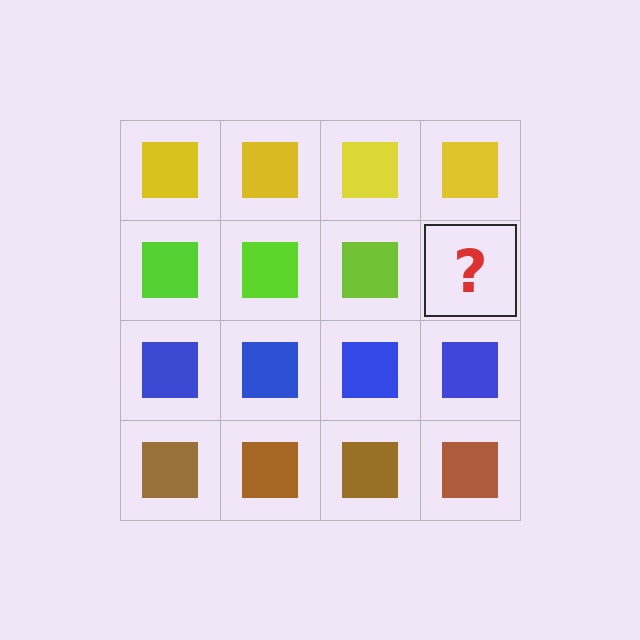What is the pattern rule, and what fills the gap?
The rule is that each row has a consistent color. The gap should be filled with a lime square.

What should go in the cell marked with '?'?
The missing cell should contain a lime square.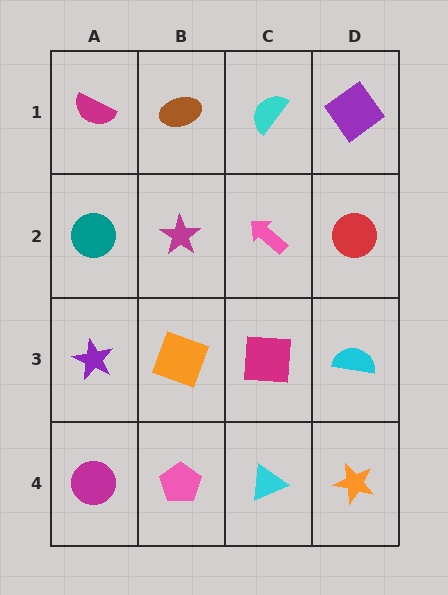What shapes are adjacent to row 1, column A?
A teal circle (row 2, column A), a brown ellipse (row 1, column B).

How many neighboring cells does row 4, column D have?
2.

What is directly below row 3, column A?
A magenta circle.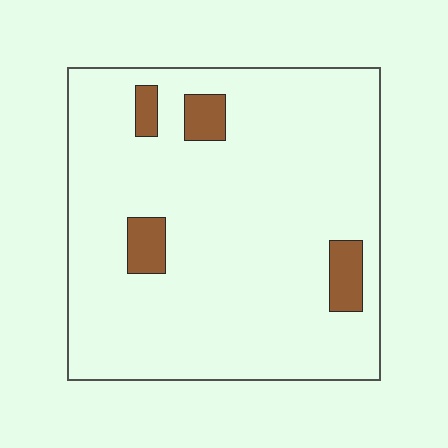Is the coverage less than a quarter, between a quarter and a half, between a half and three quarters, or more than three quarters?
Less than a quarter.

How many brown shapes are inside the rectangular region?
4.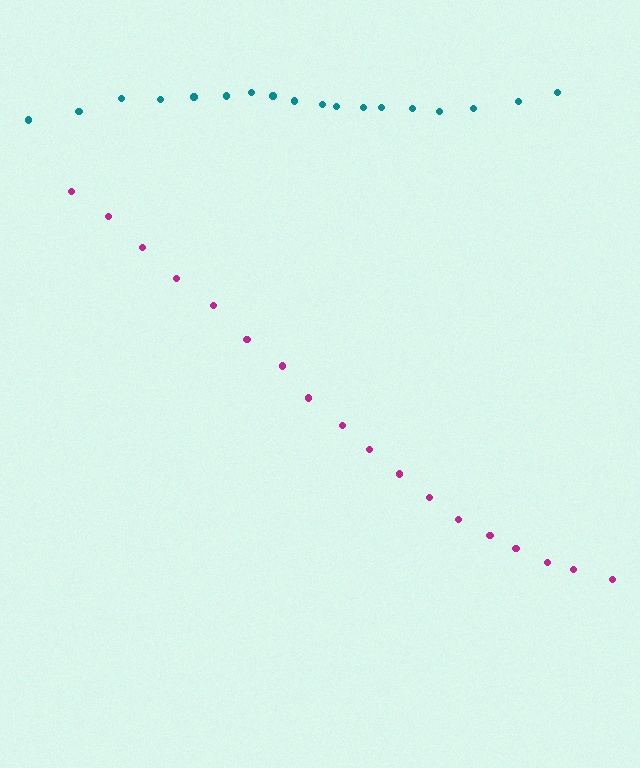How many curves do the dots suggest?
There are 2 distinct paths.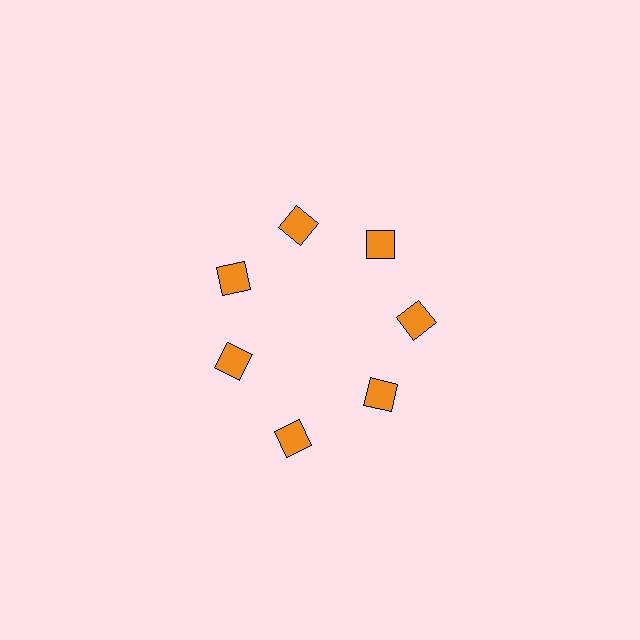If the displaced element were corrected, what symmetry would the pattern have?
It would have 7-fold rotational symmetry — the pattern would map onto itself every 51 degrees.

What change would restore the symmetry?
The symmetry would be restored by moving it inward, back onto the ring so that all 7 diamonds sit at equal angles and equal distance from the center.